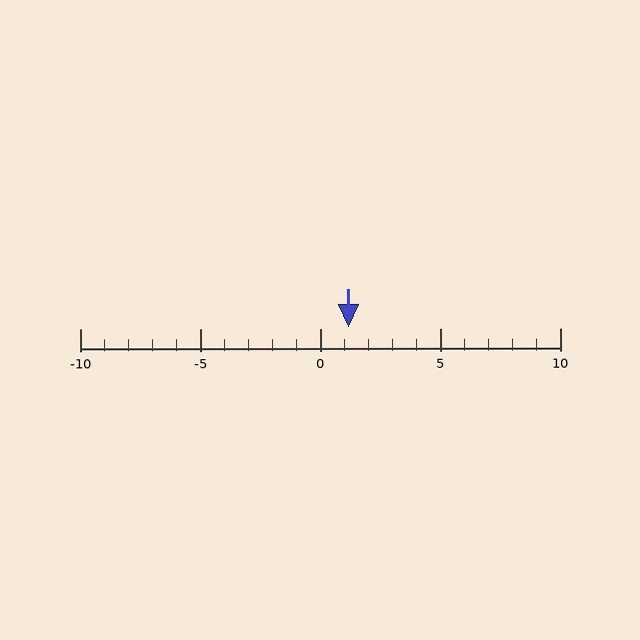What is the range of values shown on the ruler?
The ruler shows values from -10 to 10.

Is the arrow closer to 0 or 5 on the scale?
The arrow is closer to 0.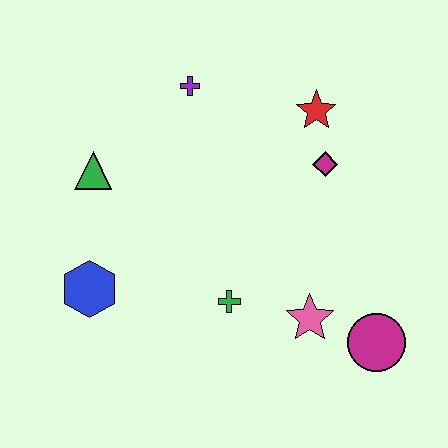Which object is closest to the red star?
The magenta diamond is closest to the red star.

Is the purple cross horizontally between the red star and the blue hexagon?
Yes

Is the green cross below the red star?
Yes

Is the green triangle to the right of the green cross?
No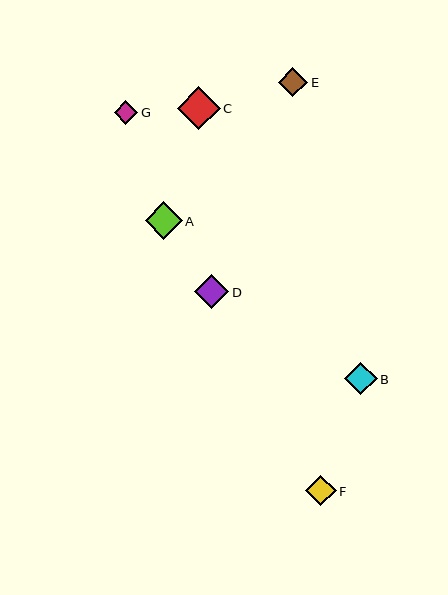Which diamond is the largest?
Diamond C is the largest with a size of approximately 43 pixels.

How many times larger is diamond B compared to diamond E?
Diamond B is approximately 1.1 times the size of diamond E.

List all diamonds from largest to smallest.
From largest to smallest: C, A, D, B, F, E, G.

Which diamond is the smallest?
Diamond G is the smallest with a size of approximately 24 pixels.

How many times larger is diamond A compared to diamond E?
Diamond A is approximately 1.3 times the size of diamond E.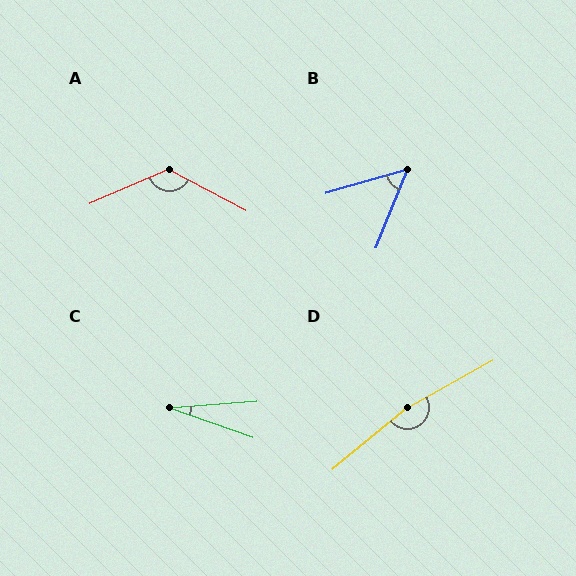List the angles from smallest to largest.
C (24°), B (53°), A (129°), D (170°).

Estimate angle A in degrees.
Approximately 129 degrees.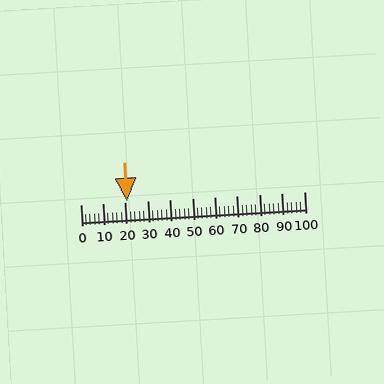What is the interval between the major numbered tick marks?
The major tick marks are spaced 10 units apart.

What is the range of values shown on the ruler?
The ruler shows values from 0 to 100.